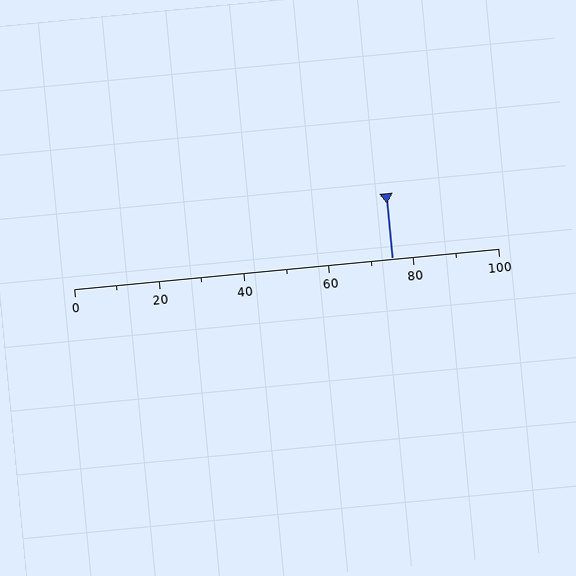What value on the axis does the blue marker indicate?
The marker indicates approximately 75.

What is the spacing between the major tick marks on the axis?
The major ticks are spaced 20 apart.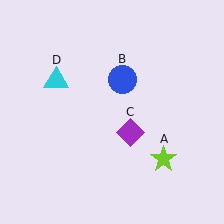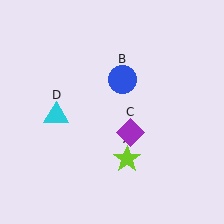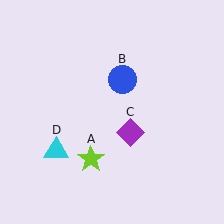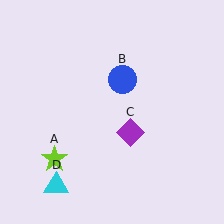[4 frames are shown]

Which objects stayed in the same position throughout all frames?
Blue circle (object B) and purple diamond (object C) remained stationary.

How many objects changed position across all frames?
2 objects changed position: lime star (object A), cyan triangle (object D).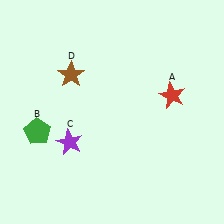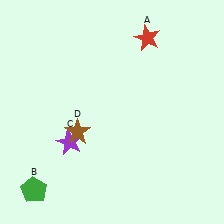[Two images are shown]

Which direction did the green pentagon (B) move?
The green pentagon (B) moved down.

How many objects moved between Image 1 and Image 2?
3 objects moved between the two images.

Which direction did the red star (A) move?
The red star (A) moved up.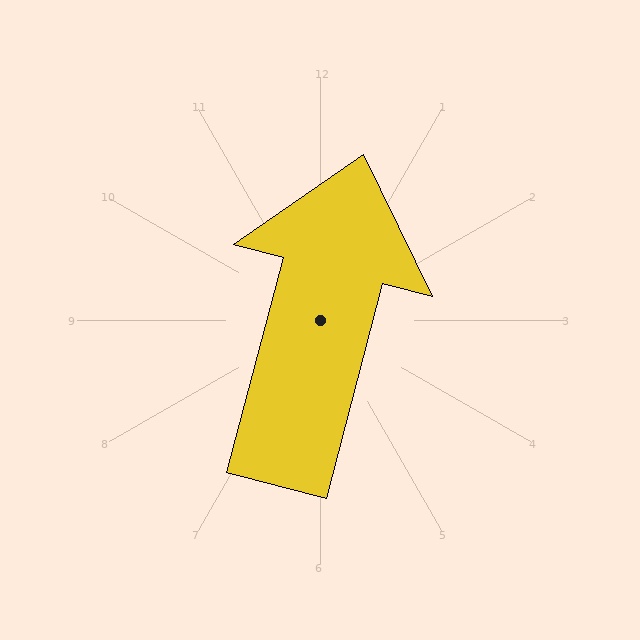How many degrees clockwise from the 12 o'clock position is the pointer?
Approximately 15 degrees.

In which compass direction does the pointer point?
North.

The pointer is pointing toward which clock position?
Roughly 12 o'clock.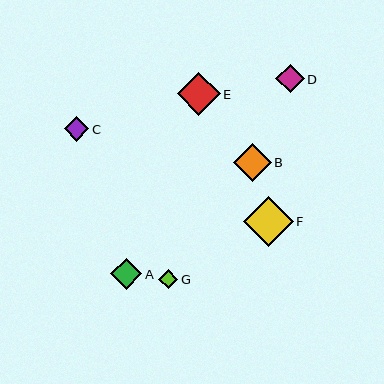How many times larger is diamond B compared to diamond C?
Diamond B is approximately 1.5 times the size of diamond C.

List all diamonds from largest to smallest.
From largest to smallest: F, E, B, A, D, C, G.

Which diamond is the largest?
Diamond F is the largest with a size of approximately 50 pixels.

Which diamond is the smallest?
Diamond G is the smallest with a size of approximately 19 pixels.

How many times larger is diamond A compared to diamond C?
Diamond A is approximately 1.2 times the size of diamond C.